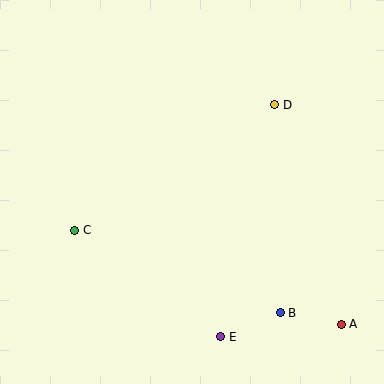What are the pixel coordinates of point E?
Point E is at (221, 337).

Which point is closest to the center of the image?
Point D at (275, 105) is closest to the center.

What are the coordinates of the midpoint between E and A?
The midpoint between E and A is at (281, 330).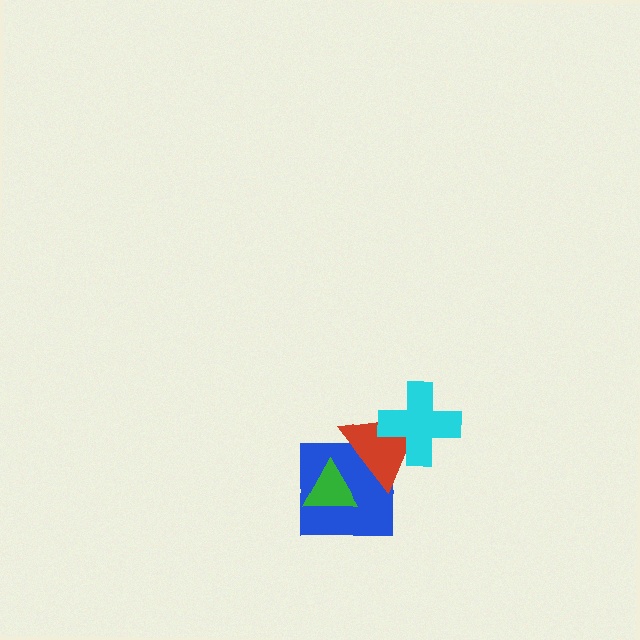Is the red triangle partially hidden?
Yes, it is partially covered by another shape.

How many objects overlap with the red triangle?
3 objects overlap with the red triangle.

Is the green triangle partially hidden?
No, no other shape covers it.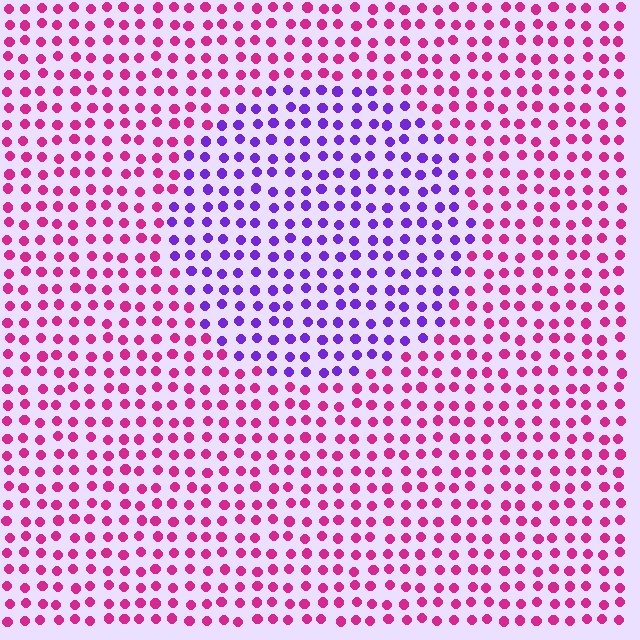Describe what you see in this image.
The image is filled with small magenta elements in a uniform arrangement. A circle-shaped region is visible where the elements are tinted to a slightly different hue, forming a subtle color boundary.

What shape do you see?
I see a circle.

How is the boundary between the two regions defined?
The boundary is defined purely by a slight shift in hue (about 58 degrees). Spacing, size, and orientation are identical on both sides.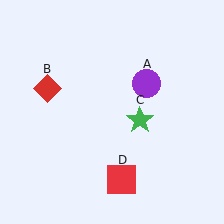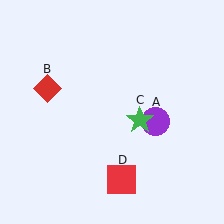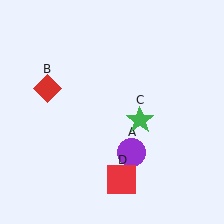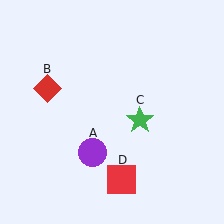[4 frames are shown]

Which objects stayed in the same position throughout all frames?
Red diamond (object B) and green star (object C) and red square (object D) remained stationary.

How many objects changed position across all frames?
1 object changed position: purple circle (object A).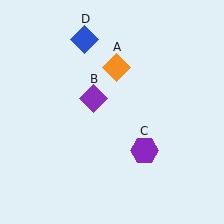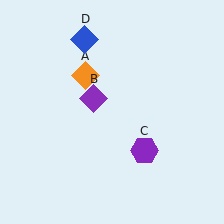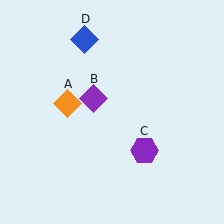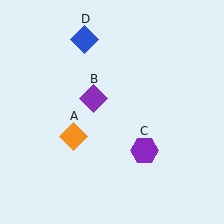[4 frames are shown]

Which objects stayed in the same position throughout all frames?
Purple diamond (object B) and purple hexagon (object C) and blue diamond (object D) remained stationary.